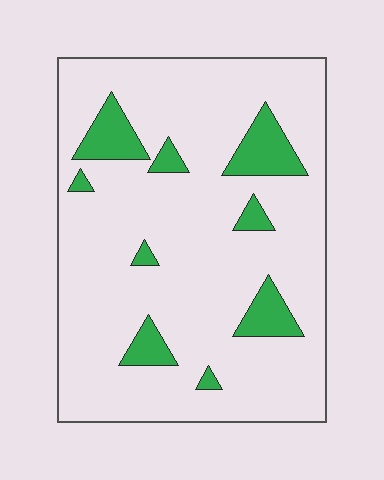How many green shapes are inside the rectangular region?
9.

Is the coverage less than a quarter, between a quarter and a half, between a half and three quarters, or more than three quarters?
Less than a quarter.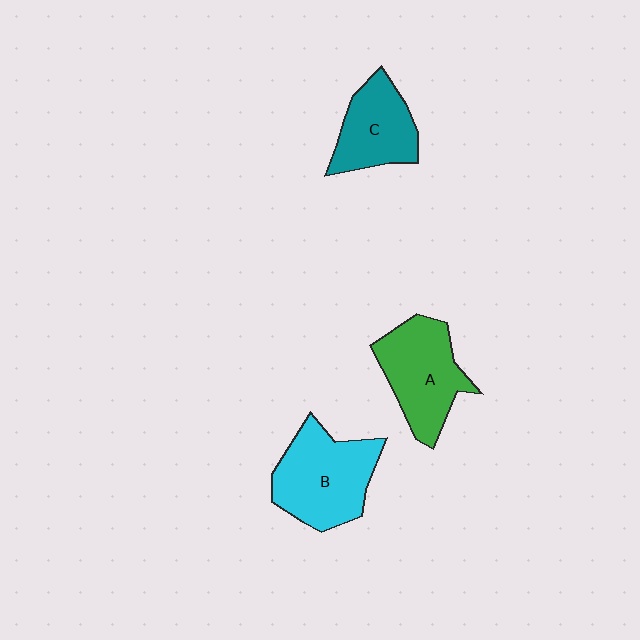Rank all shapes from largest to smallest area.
From largest to smallest: B (cyan), A (green), C (teal).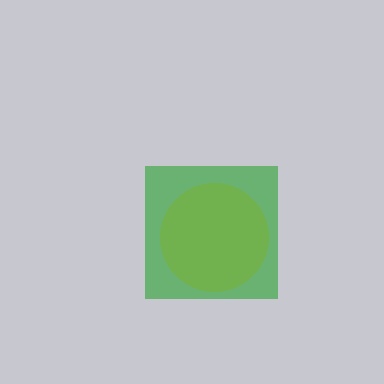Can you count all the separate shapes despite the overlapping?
Yes, there are 2 separate shapes.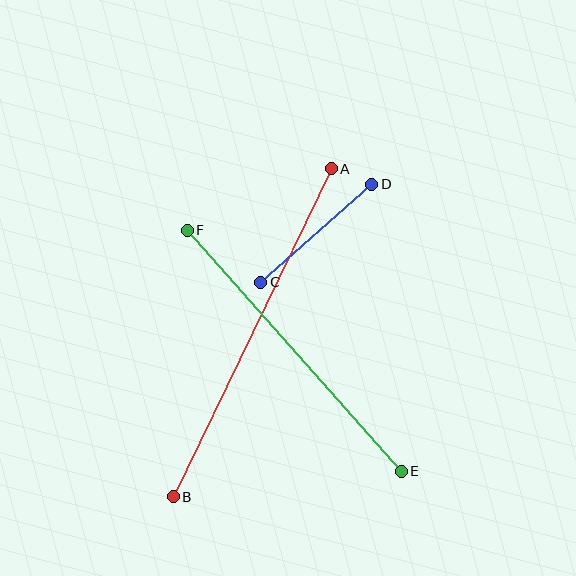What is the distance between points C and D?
The distance is approximately 148 pixels.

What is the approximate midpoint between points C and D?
The midpoint is at approximately (316, 233) pixels.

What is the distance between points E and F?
The distance is approximately 322 pixels.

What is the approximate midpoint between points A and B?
The midpoint is at approximately (252, 333) pixels.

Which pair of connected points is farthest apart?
Points A and B are farthest apart.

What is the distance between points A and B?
The distance is approximately 364 pixels.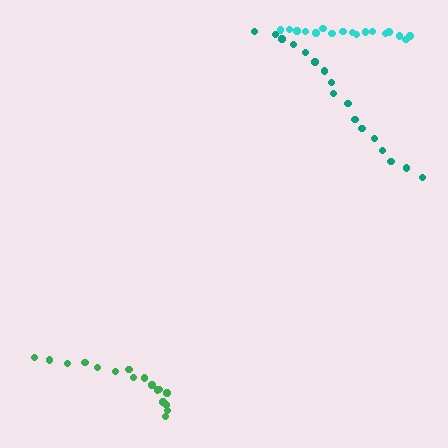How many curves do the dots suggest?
There are 3 distinct paths.